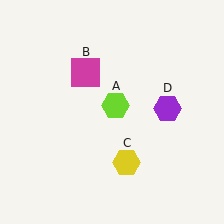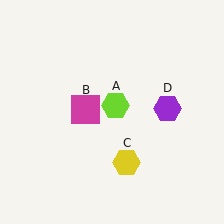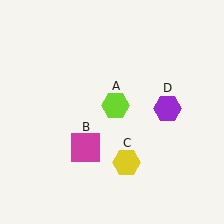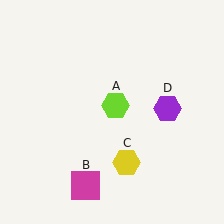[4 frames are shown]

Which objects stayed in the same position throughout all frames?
Lime hexagon (object A) and yellow hexagon (object C) and purple hexagon (object D) remained stationary.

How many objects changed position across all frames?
1 object changed position: magenta square (object B).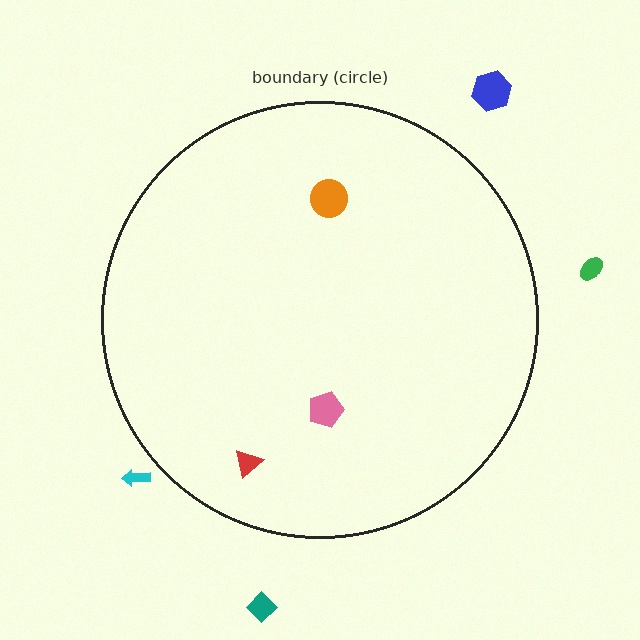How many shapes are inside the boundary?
3 inside, 4 outside.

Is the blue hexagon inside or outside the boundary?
Outside.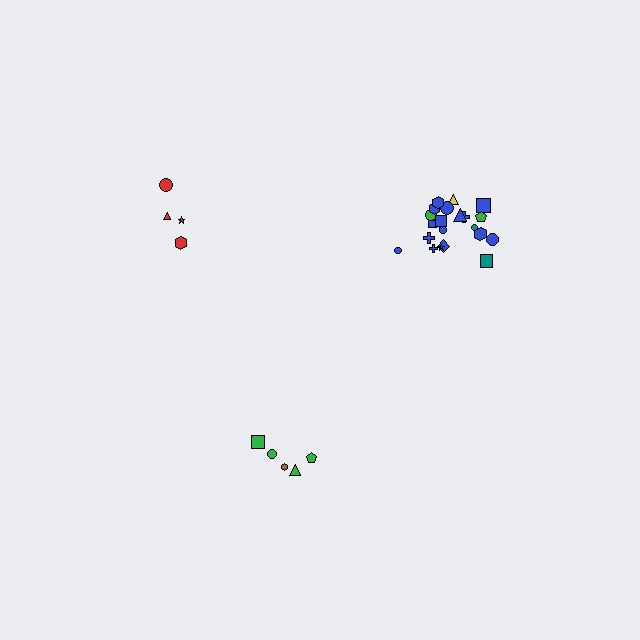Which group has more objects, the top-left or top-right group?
The top-right group.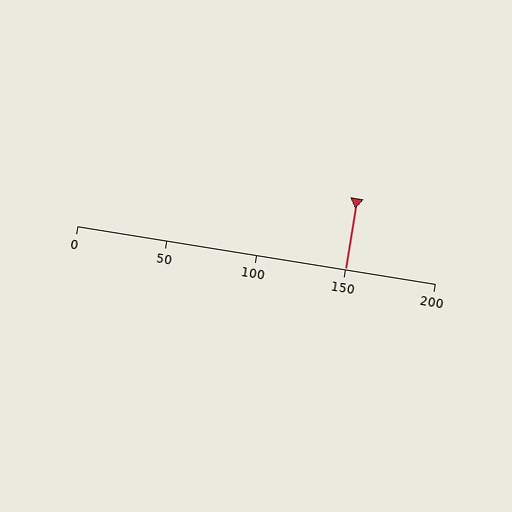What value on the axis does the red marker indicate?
The marker indicates approximately 150.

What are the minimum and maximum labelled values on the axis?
The axis runs from 0 to 200.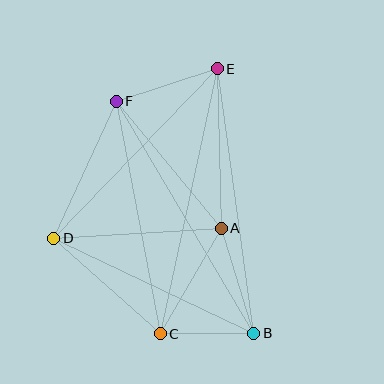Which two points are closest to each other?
Points B and C are closest to each other.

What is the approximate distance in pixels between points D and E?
The distance between D and E is approximately 236 pixels.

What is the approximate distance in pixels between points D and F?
The distance between D and F is approximately 151 pixels.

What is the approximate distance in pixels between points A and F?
The distance between A and F is approximately 165 pixels.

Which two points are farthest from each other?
Points C and E are farthest from each other.